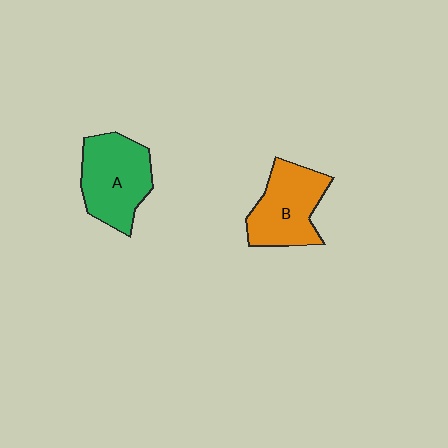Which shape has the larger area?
Shape A (green).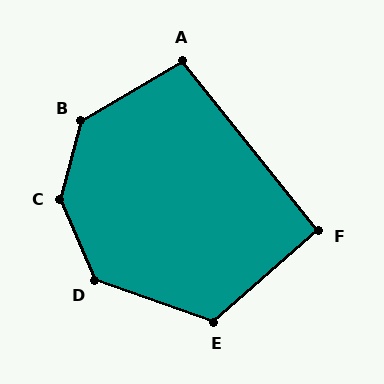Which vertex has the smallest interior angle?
F, at approximately 93 degrees.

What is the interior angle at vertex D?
Approximately 132 degrees (obtuse).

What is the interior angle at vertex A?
Approximately 98 degrees (obtuse).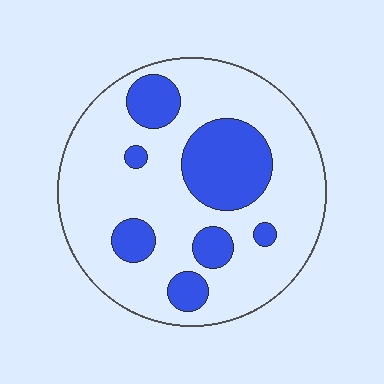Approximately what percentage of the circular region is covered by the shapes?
Approximately 25%.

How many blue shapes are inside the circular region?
7.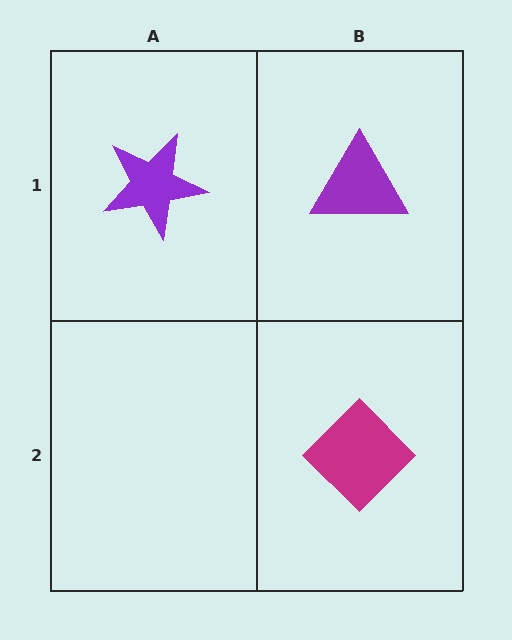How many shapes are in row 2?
1 shape.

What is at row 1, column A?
A purple star.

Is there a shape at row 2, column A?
No, that cell is empty.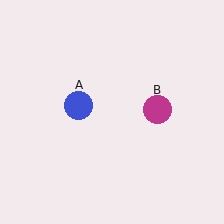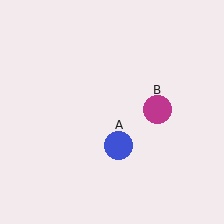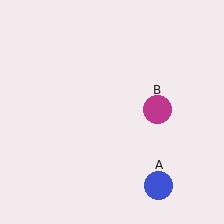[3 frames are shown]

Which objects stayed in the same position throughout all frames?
Magenta circle (object B) remained stationary.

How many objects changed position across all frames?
1 object changed position: blue circle (object A).